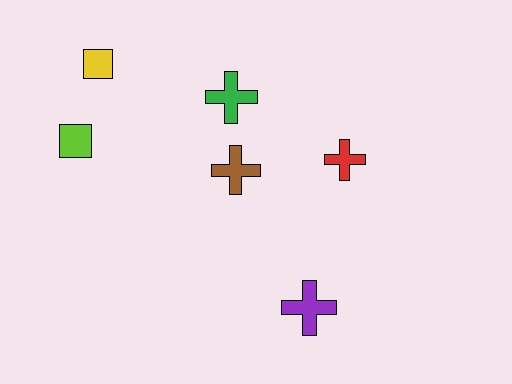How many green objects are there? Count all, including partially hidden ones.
There is 1 green object.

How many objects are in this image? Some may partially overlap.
There are 6 objects.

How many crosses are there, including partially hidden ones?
There are 4 crosses.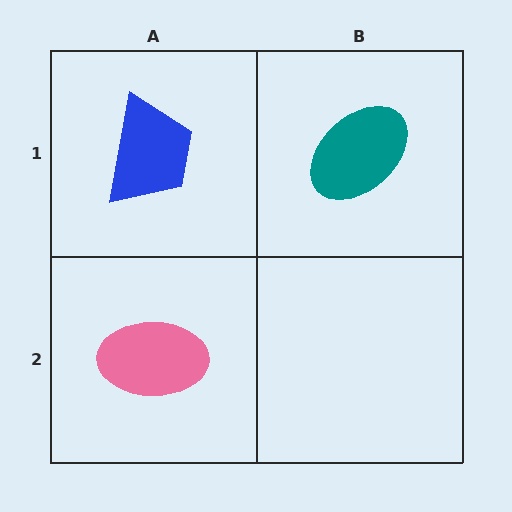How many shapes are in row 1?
2 shapes.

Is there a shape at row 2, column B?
No, that cell is empty.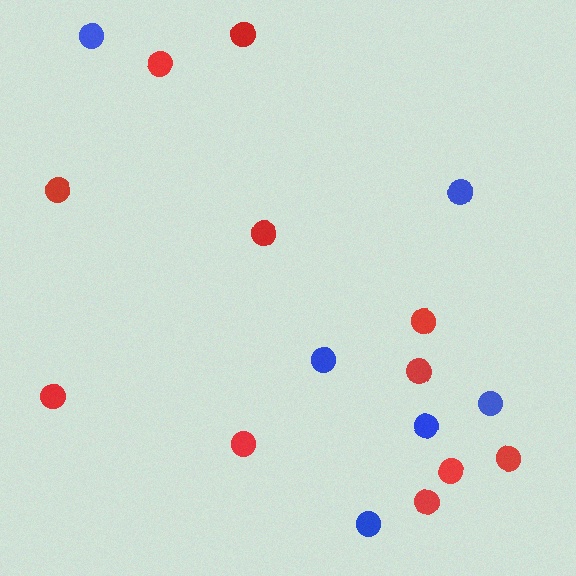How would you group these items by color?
There are 2 groups: one group of red circles (11) and one group of blue circles (6).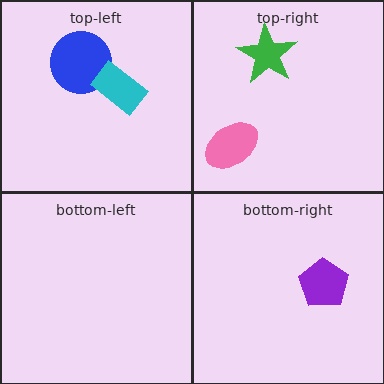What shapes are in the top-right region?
The pink ellipse, the green star.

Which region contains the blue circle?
The top-left region.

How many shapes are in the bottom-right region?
1.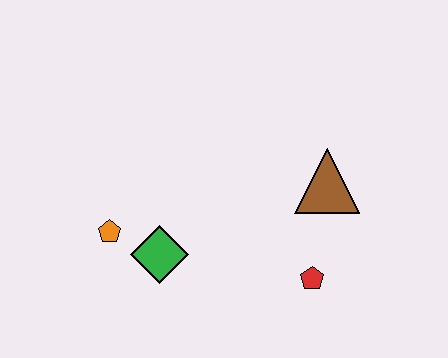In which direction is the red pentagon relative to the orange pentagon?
The red pentagon is to the right of the orange pentagon.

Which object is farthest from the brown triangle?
The orange pentagon is farthest from the brown triangle.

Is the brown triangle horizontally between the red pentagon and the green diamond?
No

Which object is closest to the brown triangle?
The red pentagon is closest to the brown triangle.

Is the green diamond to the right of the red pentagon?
No